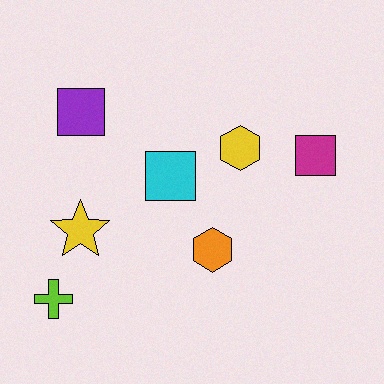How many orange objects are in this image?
There is 1 orange object.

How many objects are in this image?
There are 7 objects.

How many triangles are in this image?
There are no triangles.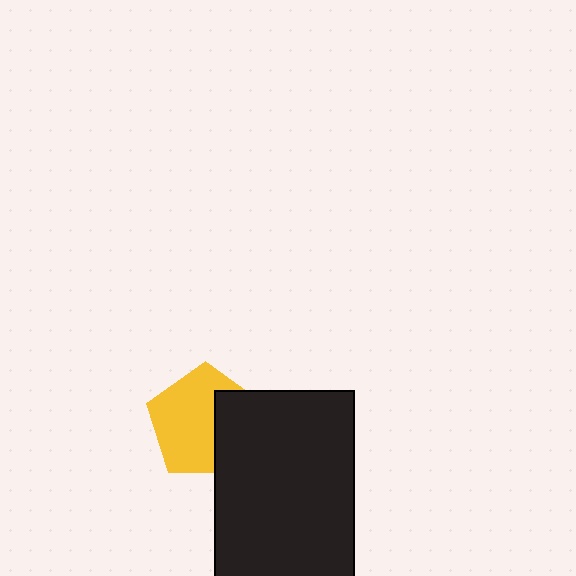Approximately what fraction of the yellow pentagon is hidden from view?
Roughly 36% of the yellow pentagon is hidden behind the black rectangle.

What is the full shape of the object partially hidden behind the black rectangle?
The partially hidden object is a yellow pentagon.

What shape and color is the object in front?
The object in front is a black rectangle.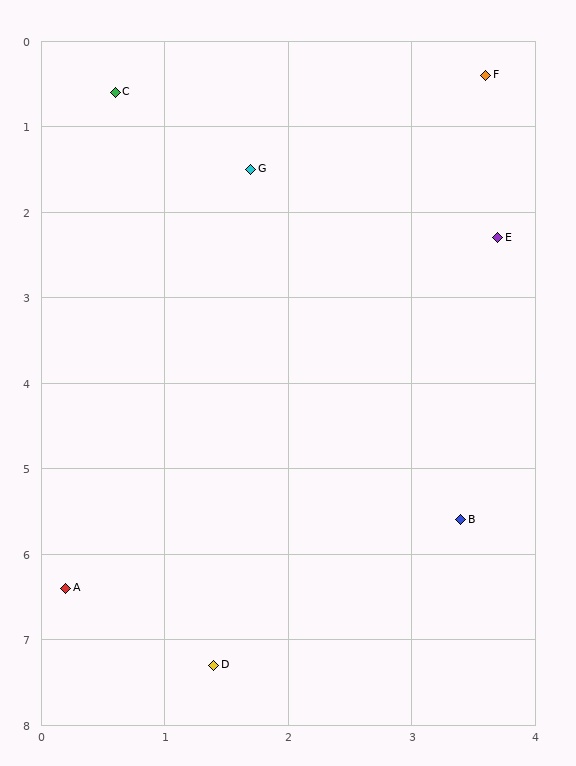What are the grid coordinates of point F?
Point F is at approximately (3.6, 0.4).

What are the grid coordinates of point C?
Point C is at approximately (0.6, 0.6).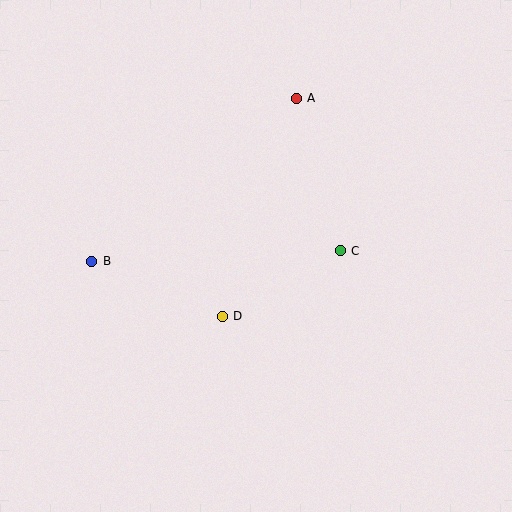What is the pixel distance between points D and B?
The distance between D and B is 142 pixels.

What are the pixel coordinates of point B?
Point B is at (92, 261).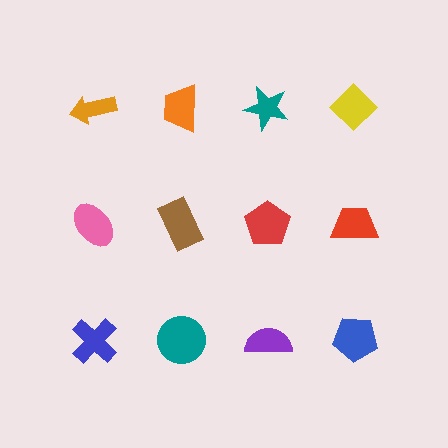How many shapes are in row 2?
4 shapes.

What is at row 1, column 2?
An orange trapezoid.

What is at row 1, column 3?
A teal star.